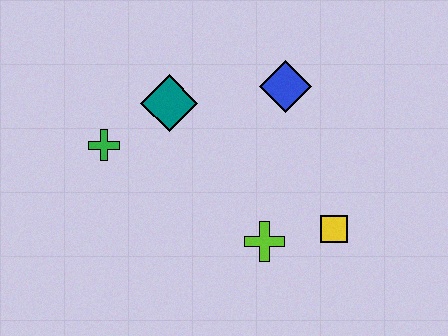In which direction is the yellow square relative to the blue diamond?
The yellow square is below the blue diamond.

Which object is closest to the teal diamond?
The green cross is closest to the teal diamond.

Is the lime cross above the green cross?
No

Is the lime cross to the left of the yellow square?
Yes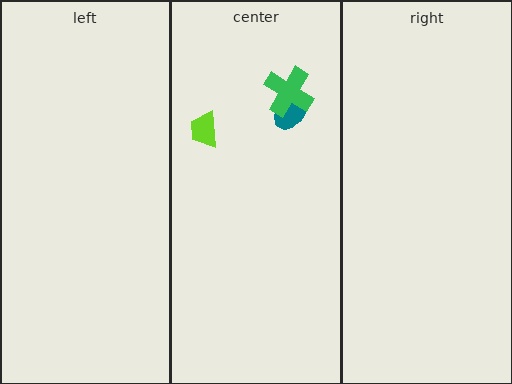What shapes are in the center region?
The lime trapezoid, the teal ellipse, the green cross.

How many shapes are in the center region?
3.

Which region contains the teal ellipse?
The center region.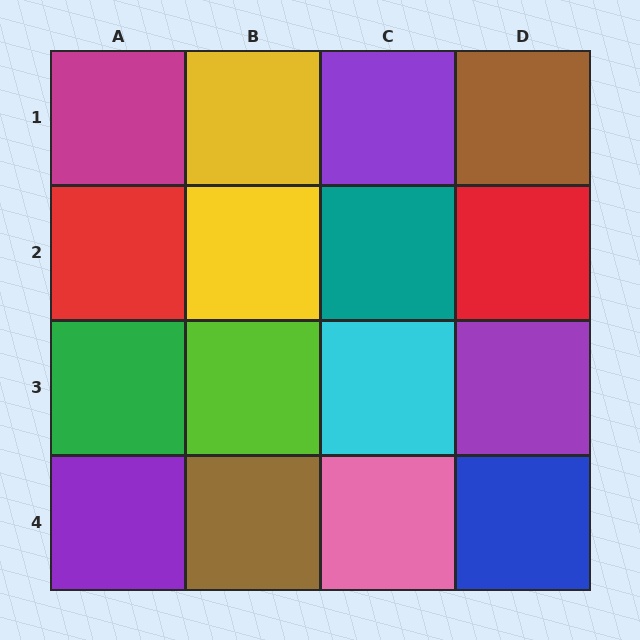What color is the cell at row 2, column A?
Red.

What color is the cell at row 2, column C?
Teal.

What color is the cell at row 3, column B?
Lime.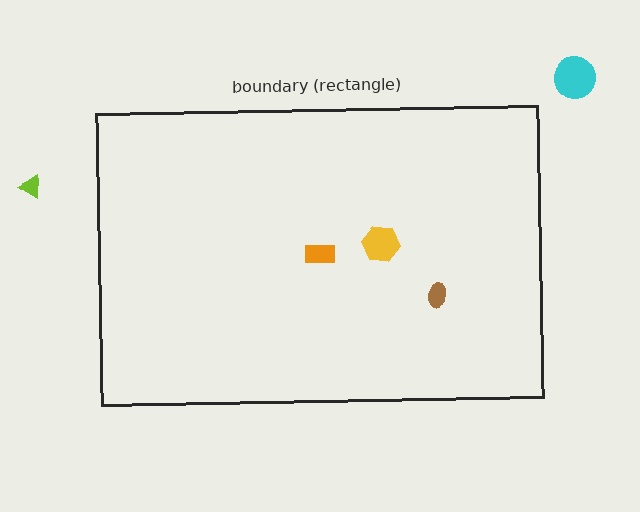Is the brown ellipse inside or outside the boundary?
Inside.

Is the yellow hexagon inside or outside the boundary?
Inside.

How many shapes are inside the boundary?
3 inside, 2 outside.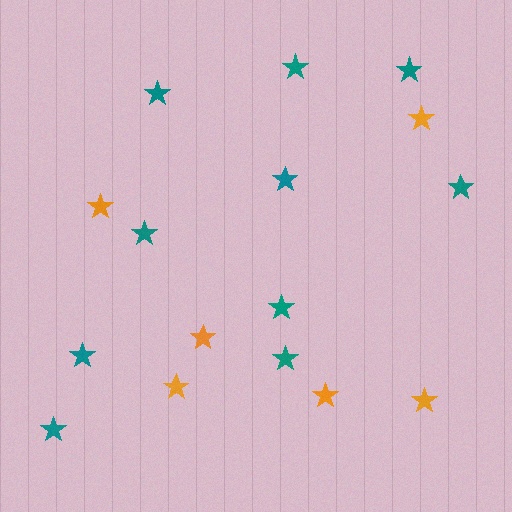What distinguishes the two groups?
There are 2 groups: one group of orange stars (6) and one group of teal stars (10).